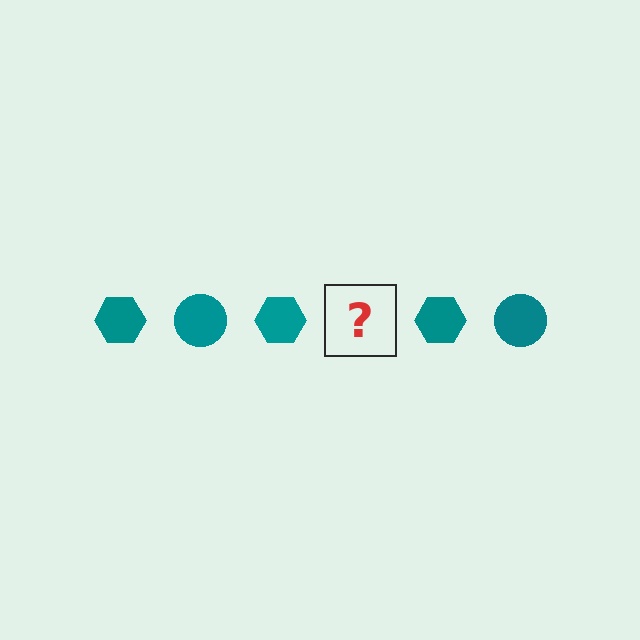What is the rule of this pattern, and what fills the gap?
The rule is that the pattern cycles through hexagon, circle shapes in teal. The gap should be filled with a teal circle.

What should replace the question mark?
The question mark should be replaced with a teal circle.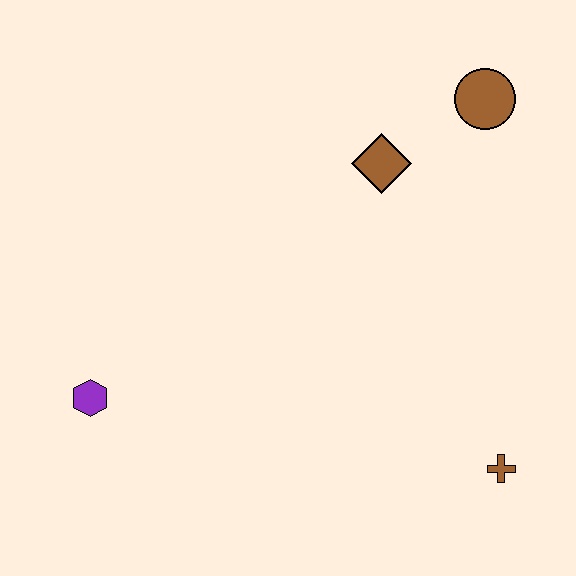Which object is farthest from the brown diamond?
The purple hexagon is farthest from the brown diamond.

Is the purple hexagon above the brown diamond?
No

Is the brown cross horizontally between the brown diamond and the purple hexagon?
No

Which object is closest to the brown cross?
The brown diamond is closest to the brown cross.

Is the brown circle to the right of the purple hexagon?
Yes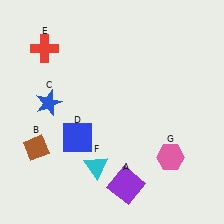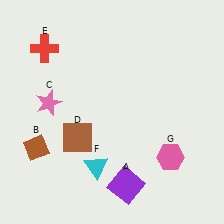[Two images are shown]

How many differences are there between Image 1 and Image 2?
There are 2 differences between the two images.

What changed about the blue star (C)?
In Image 1, C is blue. In Image 2, it changed to pink.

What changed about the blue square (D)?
In Image 1, D is blue. In Image 2, it changed to brown.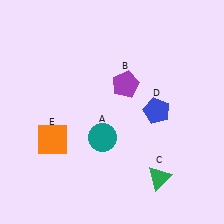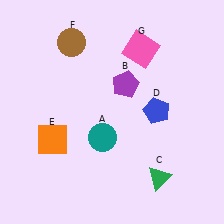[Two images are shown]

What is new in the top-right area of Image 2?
A pink square (G) was added in the top-right area of Image 2.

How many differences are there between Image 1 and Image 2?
There are 2 differences between the two images.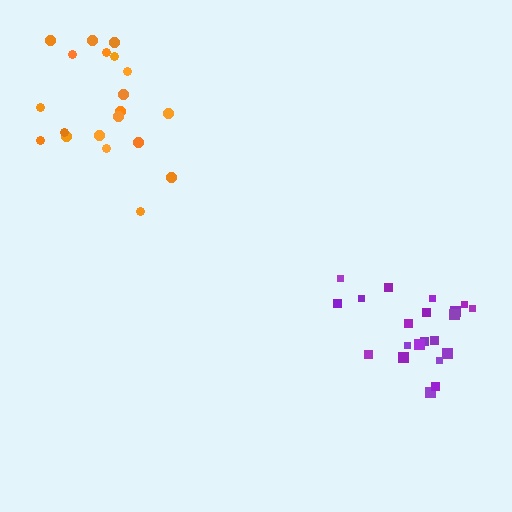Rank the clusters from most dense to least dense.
purple, orange.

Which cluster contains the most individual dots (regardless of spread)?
Purple (21).